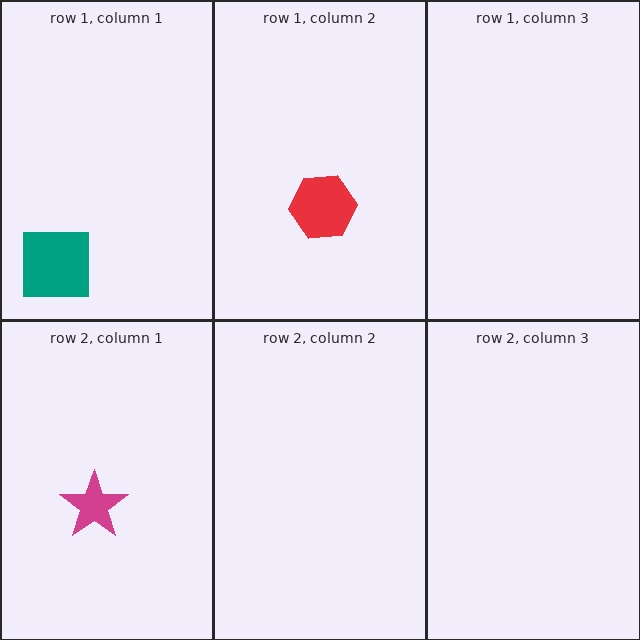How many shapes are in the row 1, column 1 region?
1.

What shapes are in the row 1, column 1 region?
The teal square.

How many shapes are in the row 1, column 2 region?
1.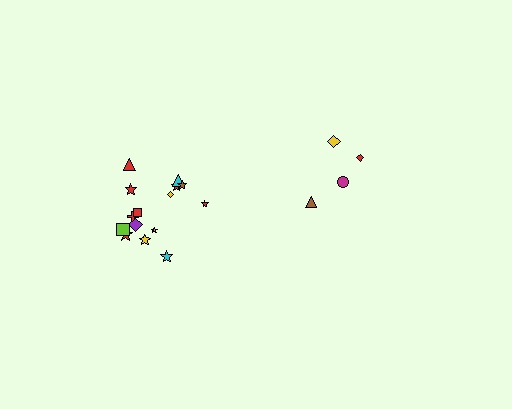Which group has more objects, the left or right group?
The left group.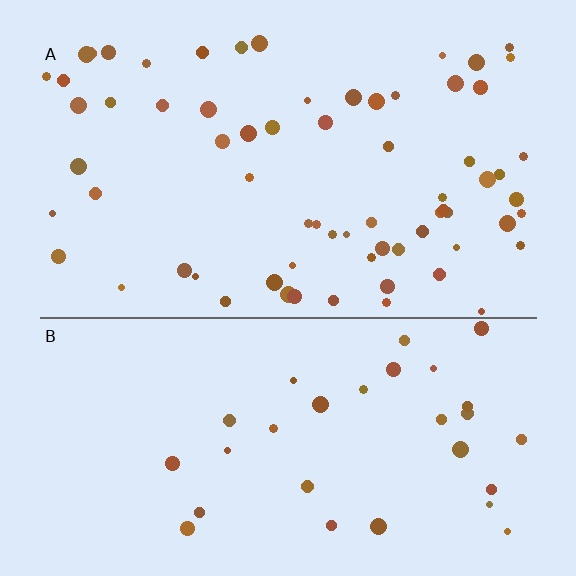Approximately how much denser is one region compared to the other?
Approximately 2.3× — region A over region B.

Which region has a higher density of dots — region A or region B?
A (the top).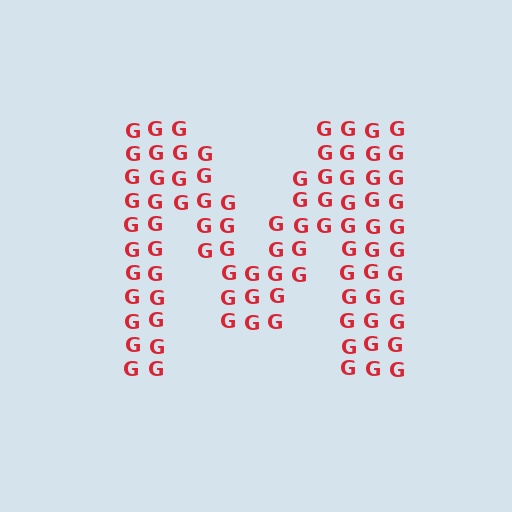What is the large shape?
The large shape is the letter M.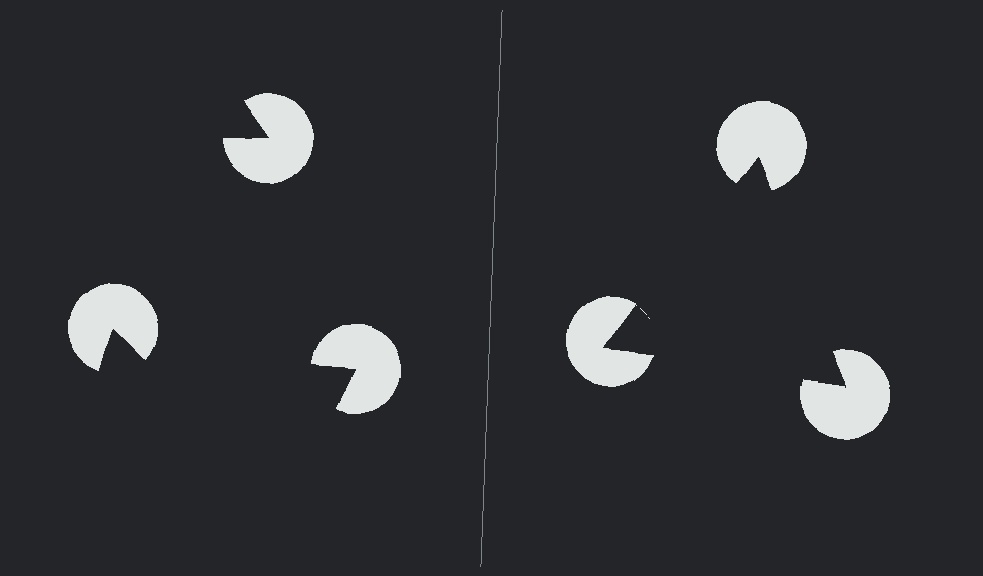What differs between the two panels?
The pac-man discs are positioned identically on both sides; only the wedge orientations differ. On the right they align to a triangle; on the left they are misaligned.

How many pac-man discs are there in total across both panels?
6 — 3 on each side.